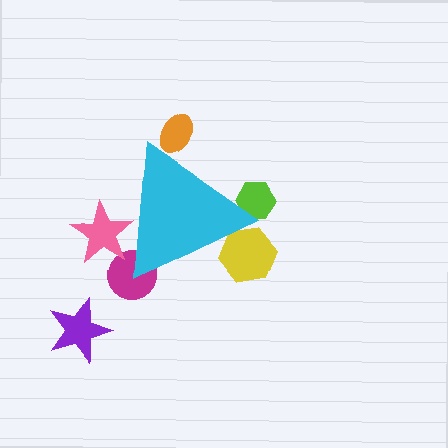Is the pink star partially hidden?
Yes, the pink star is partially hidden behind the cyan triangle.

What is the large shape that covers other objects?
A cyan triangle.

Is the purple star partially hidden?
No, the purple star is fully visible.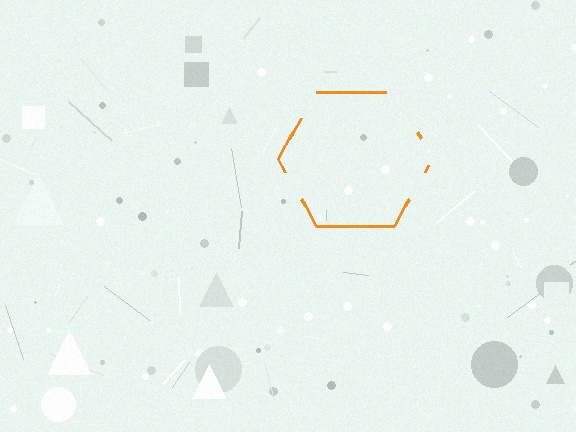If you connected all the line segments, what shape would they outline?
They would outline a hexagon.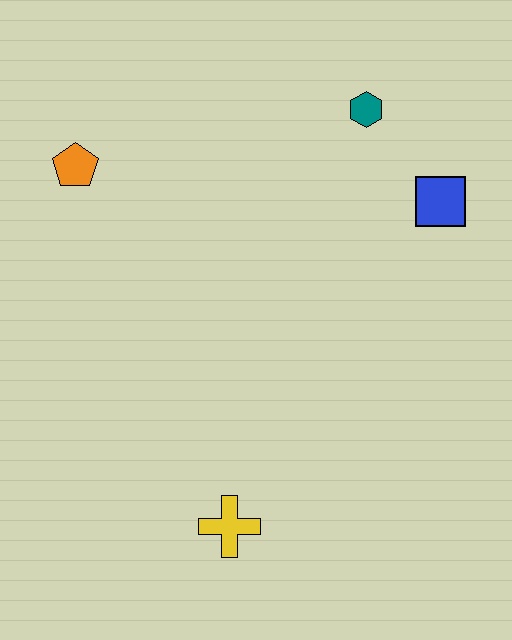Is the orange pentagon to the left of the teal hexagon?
Yes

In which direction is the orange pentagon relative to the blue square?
The orange pentagon is to the left of the blue square.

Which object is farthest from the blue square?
The yellow cross is farthest from the blue square.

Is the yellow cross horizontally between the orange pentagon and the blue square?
Yes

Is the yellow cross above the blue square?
No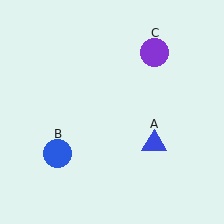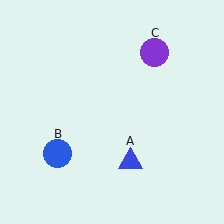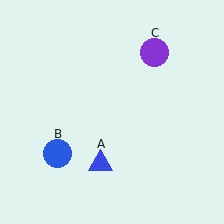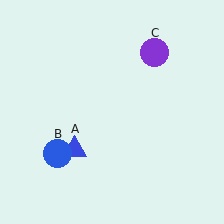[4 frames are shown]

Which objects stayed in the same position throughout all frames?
Blue circle (object B) and purple circle (object C) remained stationary.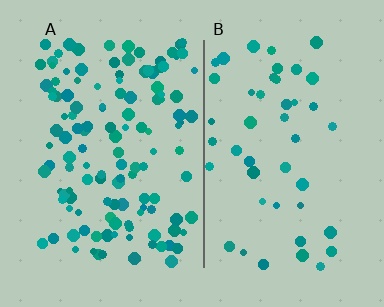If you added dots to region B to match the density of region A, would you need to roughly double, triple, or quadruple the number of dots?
Approximately triple.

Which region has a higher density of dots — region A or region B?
A (the left).